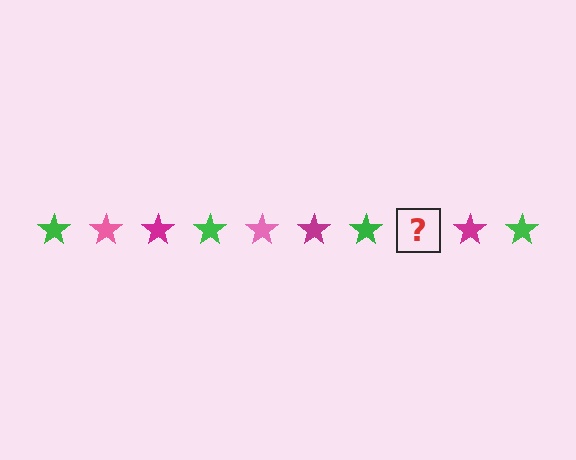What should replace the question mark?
The question mark should be replaced with a pink star.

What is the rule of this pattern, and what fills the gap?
The rule is that the pattern cycles through green, pink, magenta stars. The gap should be filled with a pink star.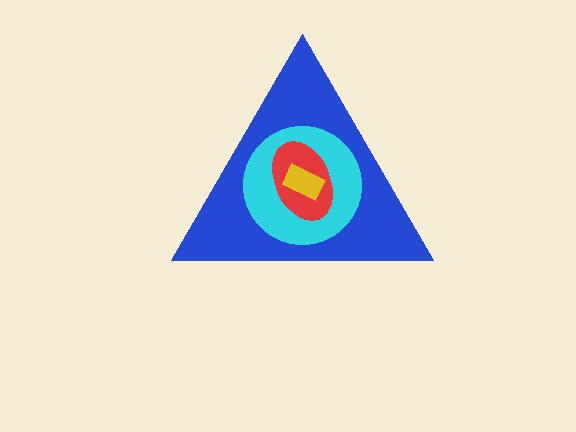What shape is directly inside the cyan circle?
The red ellipse.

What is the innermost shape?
The yellow rectangle.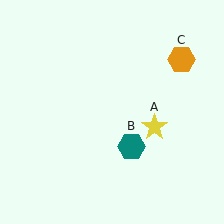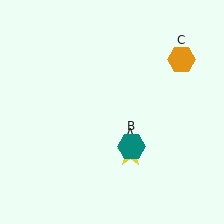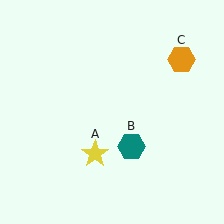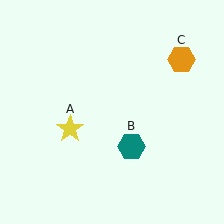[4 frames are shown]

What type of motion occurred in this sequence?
The yellow star (object A) rotated clockwise around the center of the scene.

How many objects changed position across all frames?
1 object changed position: yellow star (object A).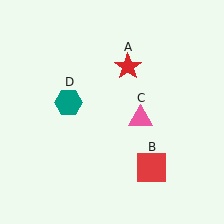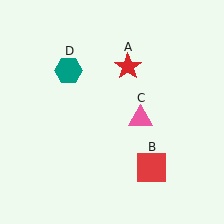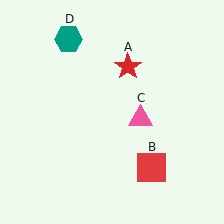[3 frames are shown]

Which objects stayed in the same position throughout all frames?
Red star (object A) and red square (object B) and pink triangle (object C) remained stationary.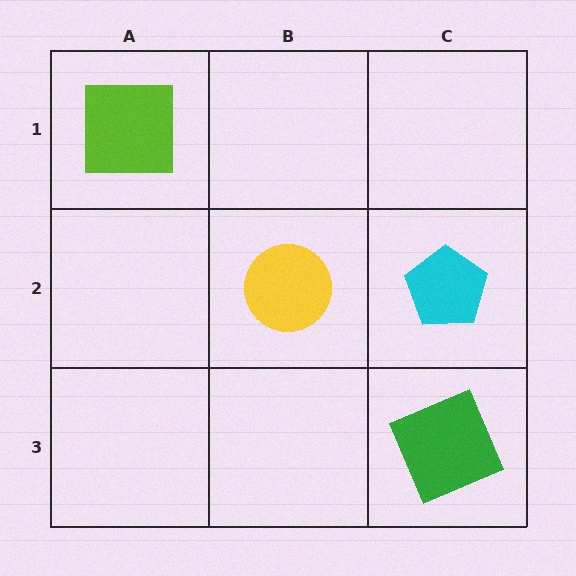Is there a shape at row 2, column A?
No, that cell is empty.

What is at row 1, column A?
A lime square.